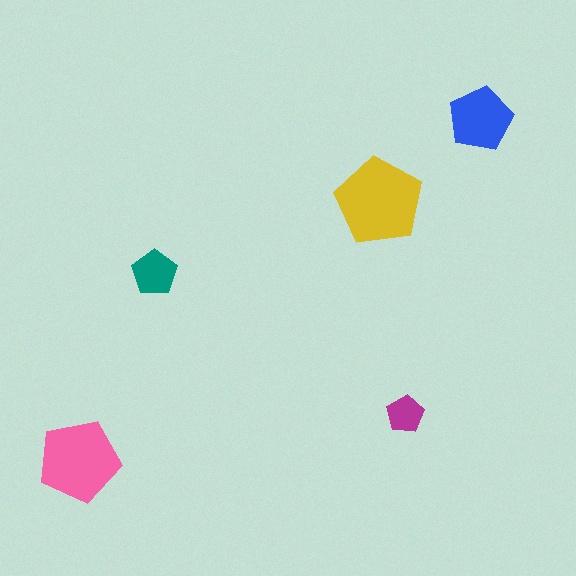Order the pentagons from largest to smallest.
the yellow one, the pink one, the blue one, the teal one, the magenta one.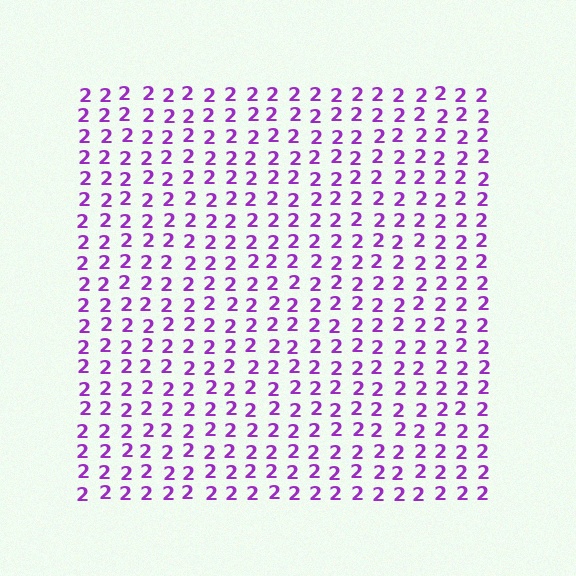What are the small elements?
The small elements are digit 2's.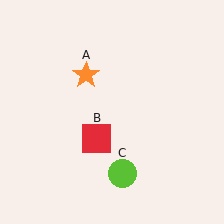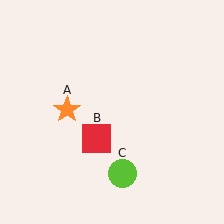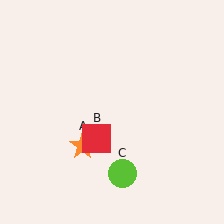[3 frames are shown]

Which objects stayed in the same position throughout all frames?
Red square (object B) and lime circle (object C) remained stationary.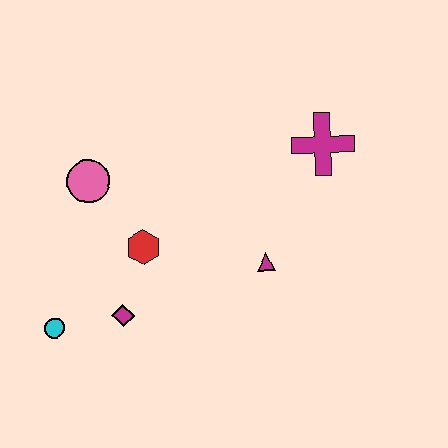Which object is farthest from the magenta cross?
The cyan circle is farthest from the magenta cross.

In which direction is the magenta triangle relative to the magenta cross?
The magenta triangle is below the magenta cross.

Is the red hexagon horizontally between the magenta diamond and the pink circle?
No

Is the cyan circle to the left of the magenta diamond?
Yes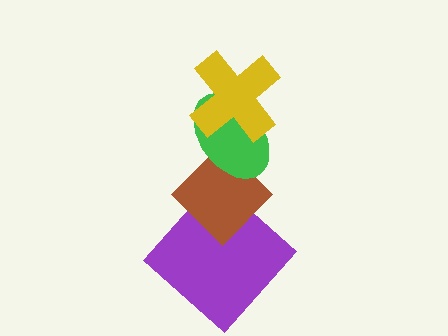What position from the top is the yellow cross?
The yellow cross is 1st from the top.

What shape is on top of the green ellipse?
The yellow cross is on top of the green ellipse.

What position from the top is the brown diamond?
The brown diamond is 3rd from the top.